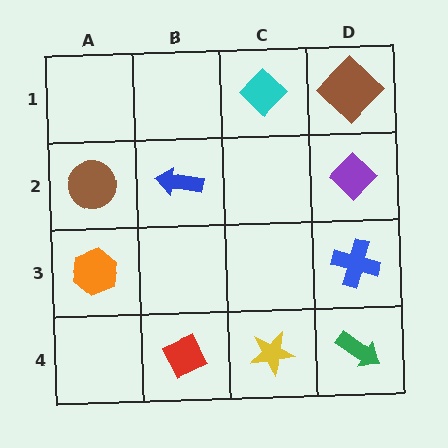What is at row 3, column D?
A blue cross.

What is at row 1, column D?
A brown diamond.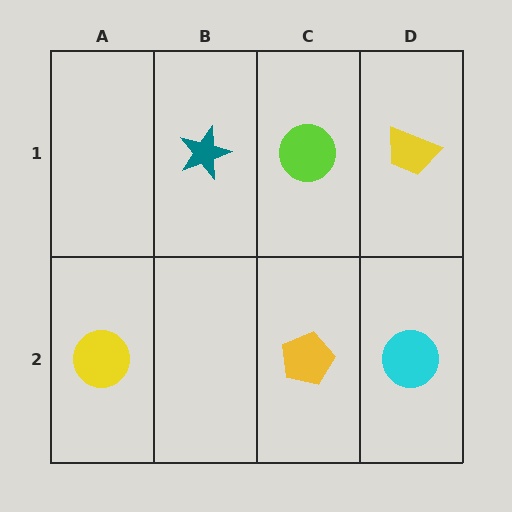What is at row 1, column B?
A teal star.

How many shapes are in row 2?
3 shapes.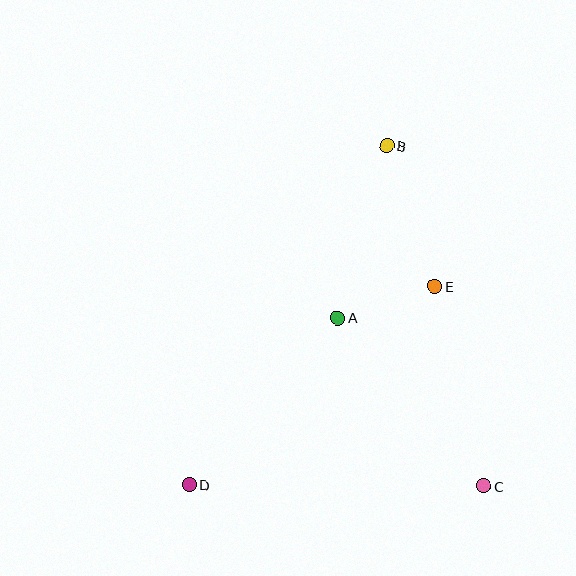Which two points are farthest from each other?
Points B and D are farthest from each other.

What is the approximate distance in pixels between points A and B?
The distance between A and B is approximately 179 pixels.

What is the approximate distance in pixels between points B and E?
The distance between B and E is approximately 149 pixels.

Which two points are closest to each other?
Points A and E are closest to each other.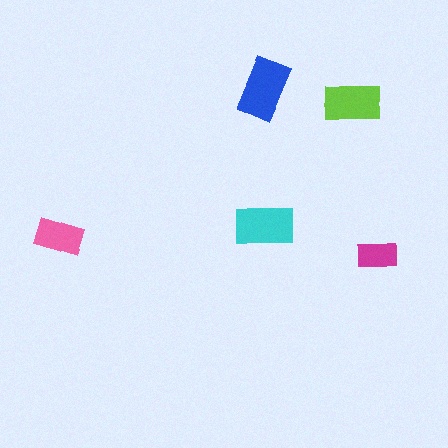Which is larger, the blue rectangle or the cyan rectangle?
The blue one.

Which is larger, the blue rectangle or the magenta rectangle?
The blue one.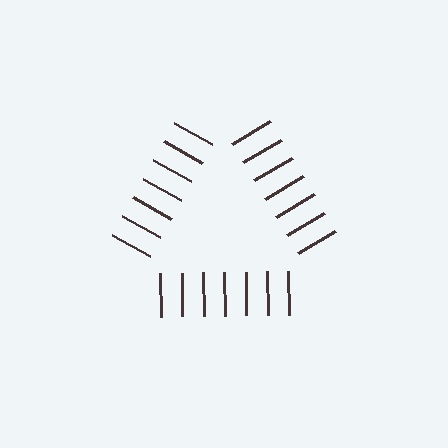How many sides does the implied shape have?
3 sides — the line-ends trace a triangle.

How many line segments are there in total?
21 — 7 along each of the 3 edges.